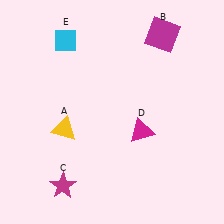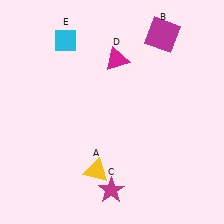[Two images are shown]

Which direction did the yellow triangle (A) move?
The yellow triangle (A) moved down.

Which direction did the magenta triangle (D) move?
The magenta triangle (D) moved up.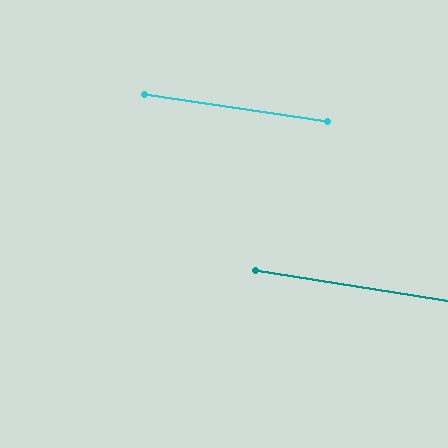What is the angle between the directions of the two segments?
Approximately 0 degrees.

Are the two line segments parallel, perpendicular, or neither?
Parallel — their directions differ by only 0.4°.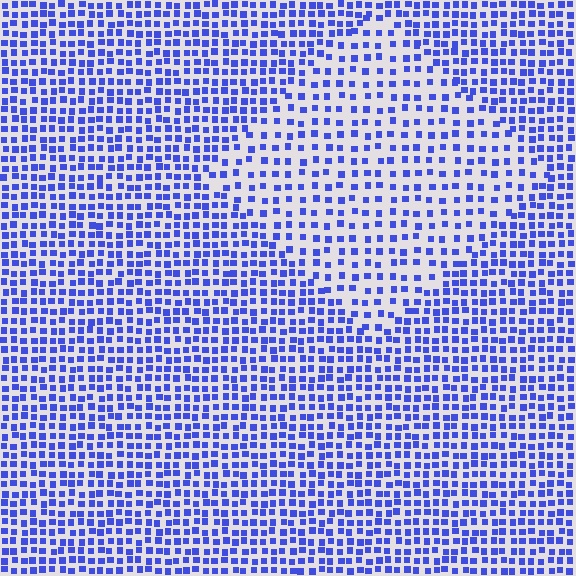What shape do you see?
I see a diamond.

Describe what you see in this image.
The image contains small blue elements arranged at two different densities. A diamond-shaped region is visible where the elements are less densely packed than the surrounding area.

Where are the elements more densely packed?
The elements are more densely packed outside the diamond boundary.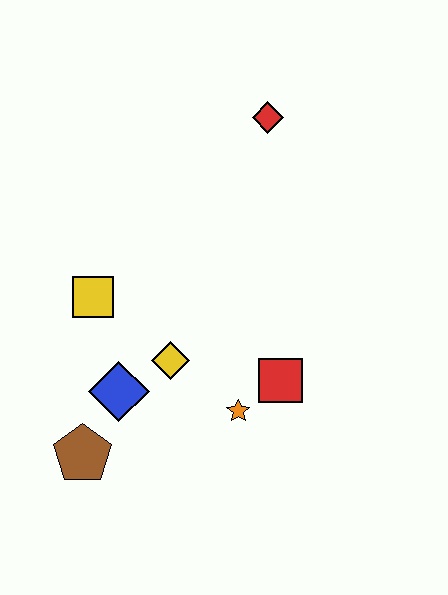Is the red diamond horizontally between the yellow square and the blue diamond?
No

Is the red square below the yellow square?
Yes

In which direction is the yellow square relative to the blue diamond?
The yellow square is above the blue diamond.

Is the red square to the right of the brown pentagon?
Yes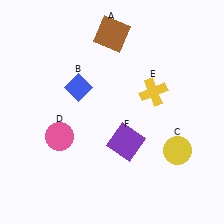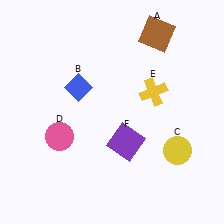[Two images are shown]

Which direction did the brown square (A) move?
The brown square (A) moved right.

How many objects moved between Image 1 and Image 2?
1 object moved between the two images.